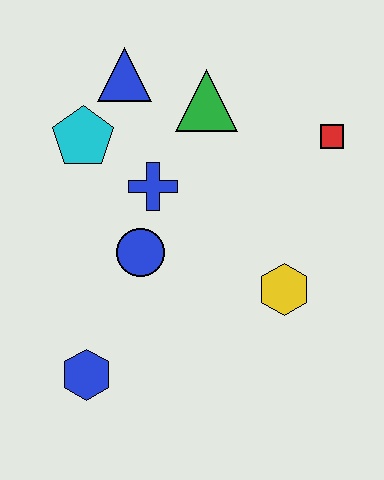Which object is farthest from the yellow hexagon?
The blue triangle is farthest from the yellow hexagon.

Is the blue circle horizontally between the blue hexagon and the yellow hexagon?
Yes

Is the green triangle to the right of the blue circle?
Yes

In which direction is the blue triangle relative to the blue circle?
The blue triangle is above the blue circle.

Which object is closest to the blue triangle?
The cyan pentagon is closest to the blue triangle.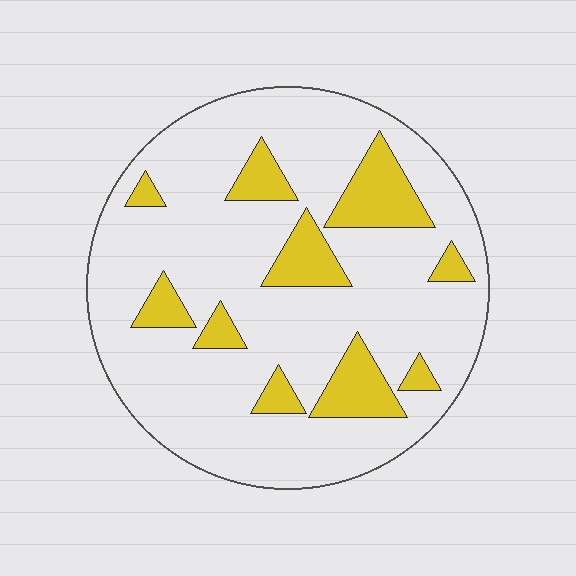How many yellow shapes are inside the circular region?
10.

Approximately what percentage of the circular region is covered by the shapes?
Approximately 20%.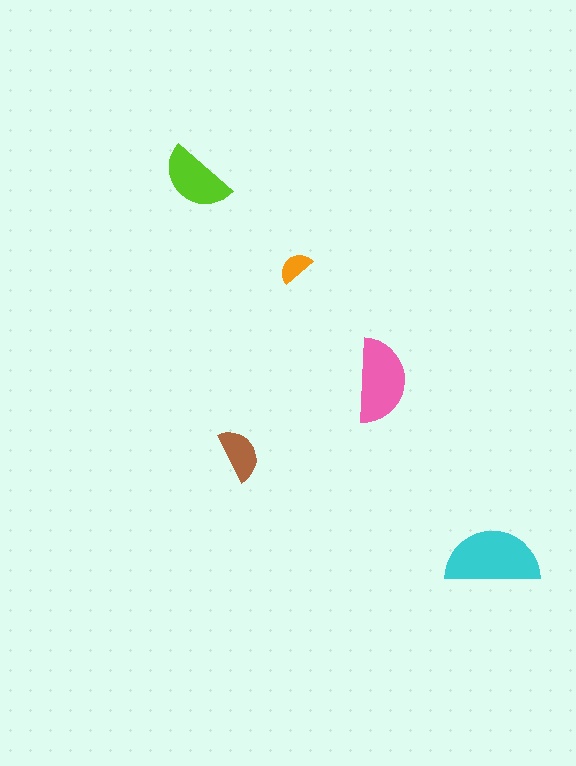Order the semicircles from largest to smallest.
the cyan one, the pink one, the lime one, the brown one, the orange one.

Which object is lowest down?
The cyan semicircle is bottommost.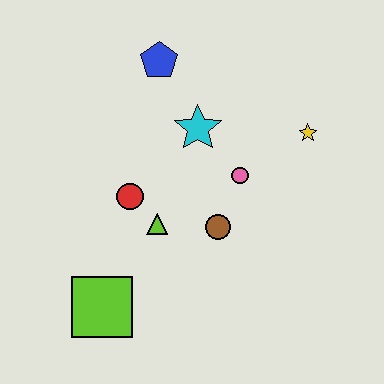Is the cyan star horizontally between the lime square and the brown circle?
Yes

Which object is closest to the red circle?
The lime triangle is closest to the red circle.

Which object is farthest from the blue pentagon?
The lime square is farthest from the blue pentagon.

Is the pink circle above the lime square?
Yes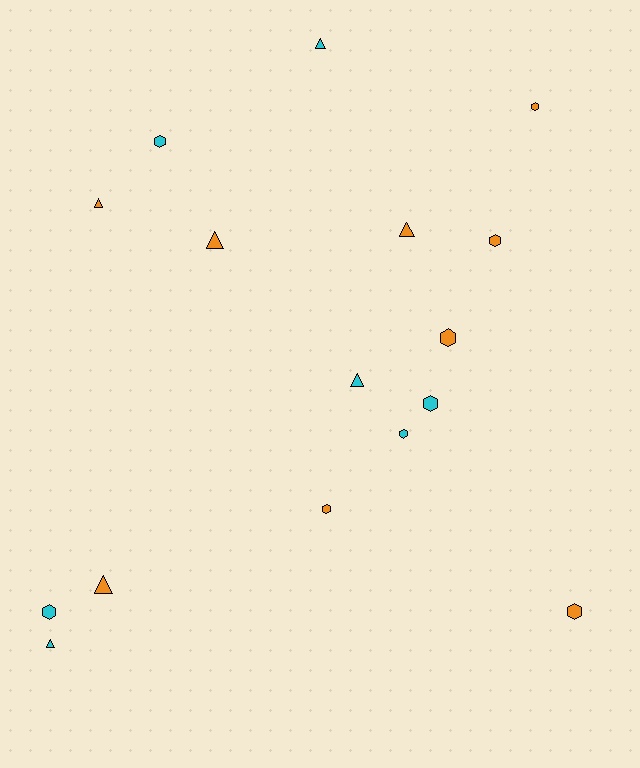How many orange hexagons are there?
There are 5 orange hexagons.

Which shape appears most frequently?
Hexagon, with 9 objects.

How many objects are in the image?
There are 16 objects.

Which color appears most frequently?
Orange, with 9 objects.